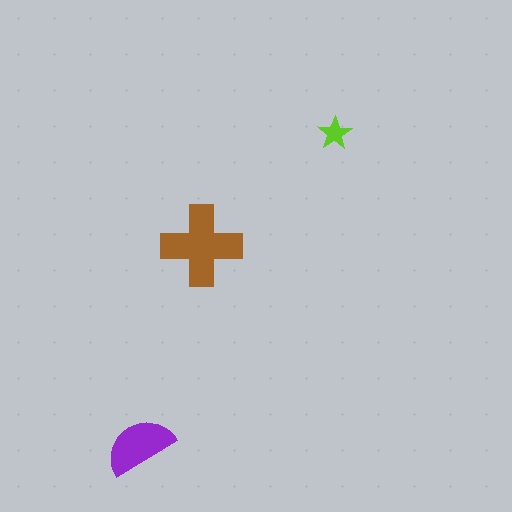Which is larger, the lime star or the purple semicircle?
The purple semicircle.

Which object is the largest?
The brown cross.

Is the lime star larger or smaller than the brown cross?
Smaller.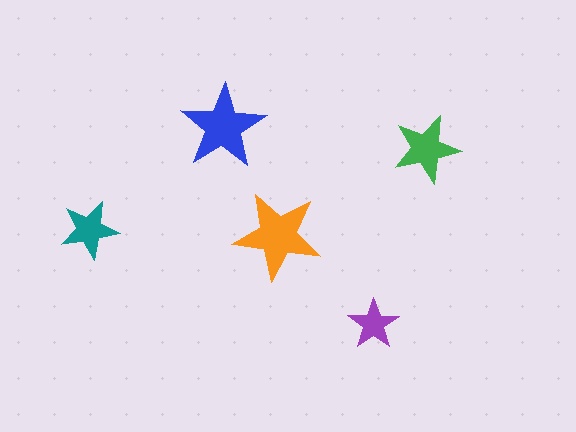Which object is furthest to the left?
The teal star is leftmost.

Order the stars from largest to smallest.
the orange one, the blue one, the green one, the teal one, the purple one.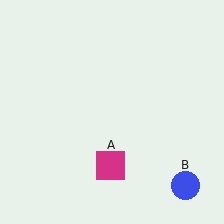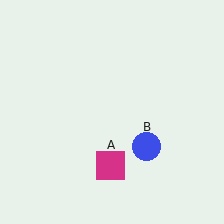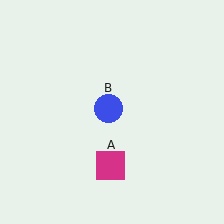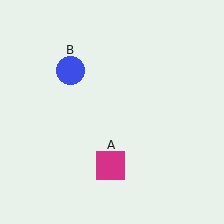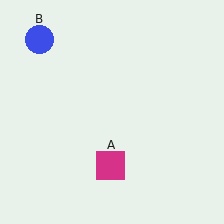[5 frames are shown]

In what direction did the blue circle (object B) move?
The blue circle (object B) moved up and to the left.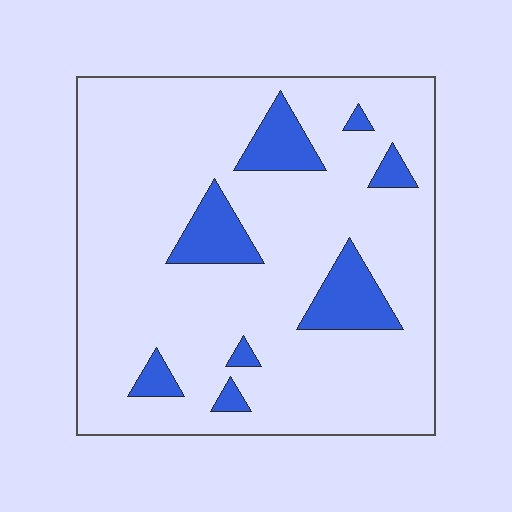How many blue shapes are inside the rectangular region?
8.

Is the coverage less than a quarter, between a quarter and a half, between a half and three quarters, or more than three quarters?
Less than a quarter.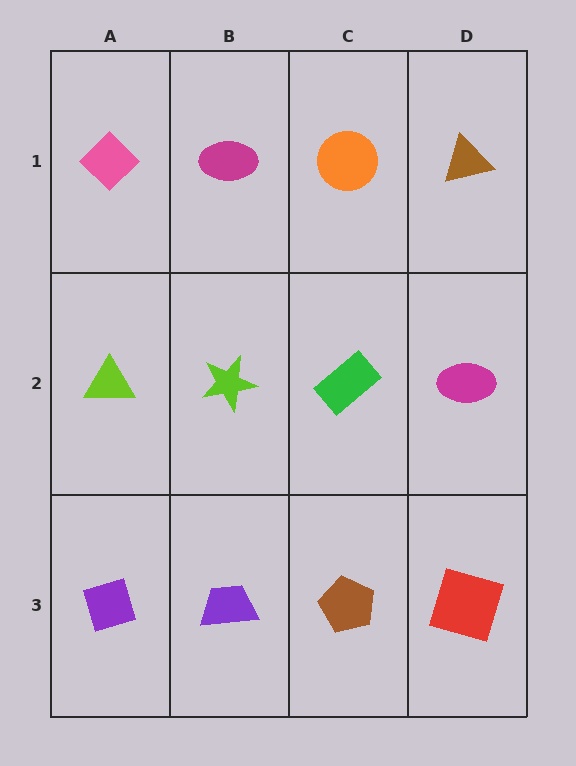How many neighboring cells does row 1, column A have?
2.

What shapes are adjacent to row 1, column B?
A lime star (row 2, column B), a pink diamond (row 1, column A), an orange circle (row 1, column C).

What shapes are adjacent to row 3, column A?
A lime triangle (row 2, column A), a purple trapezoid (row 3, column B).